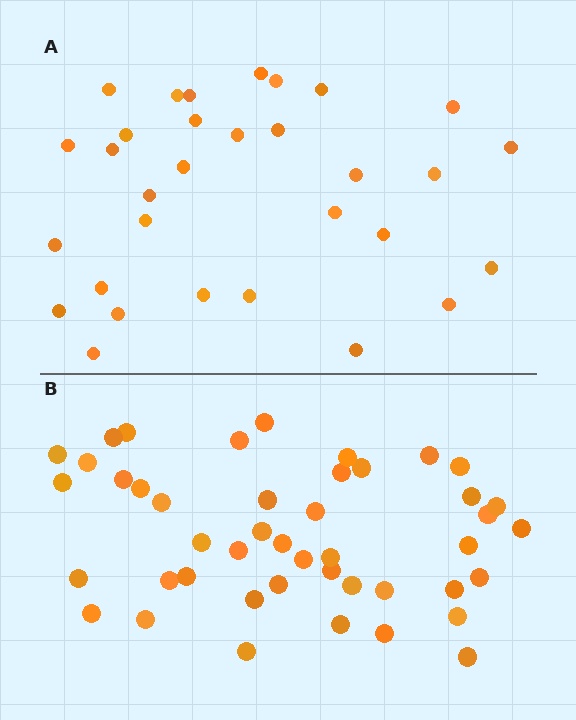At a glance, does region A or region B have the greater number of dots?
Region B (the bottom region) has more dots.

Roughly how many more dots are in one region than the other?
Region B has approximately 15 more dots than region A.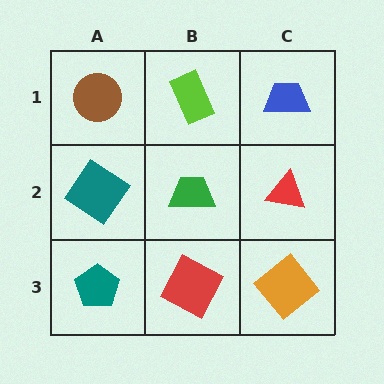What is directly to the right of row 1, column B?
A blue trapezoid.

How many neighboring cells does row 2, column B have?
4.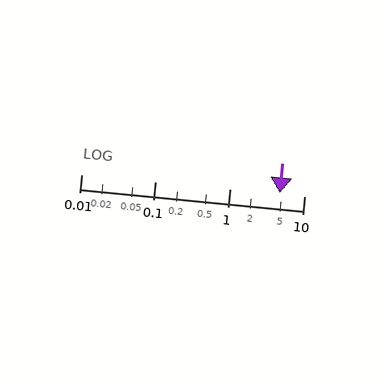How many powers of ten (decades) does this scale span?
The scale spans 3 decades, from 0.01 to 10.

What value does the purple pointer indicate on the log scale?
The pointer indicates approximately 4.7.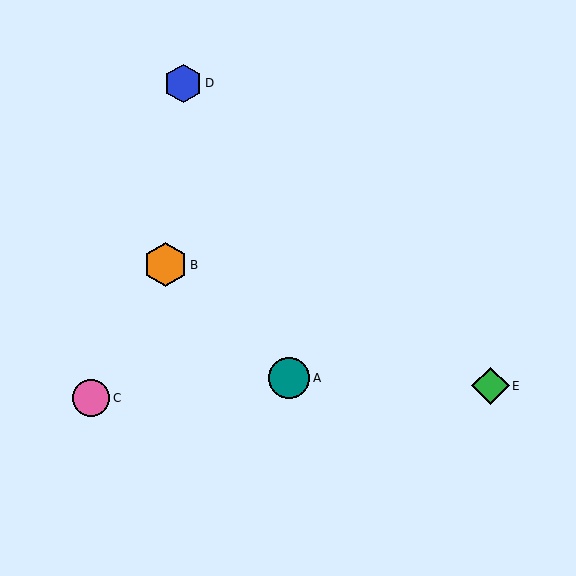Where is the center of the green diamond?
The center of the green diamond is at (491, 386).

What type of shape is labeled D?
Shape D is a blue hexagon.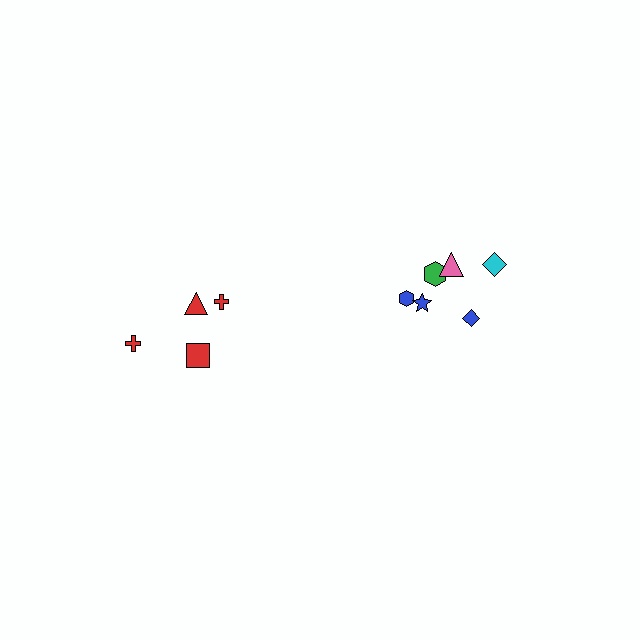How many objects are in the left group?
There are 4 objects.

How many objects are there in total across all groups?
There are 10 objects.